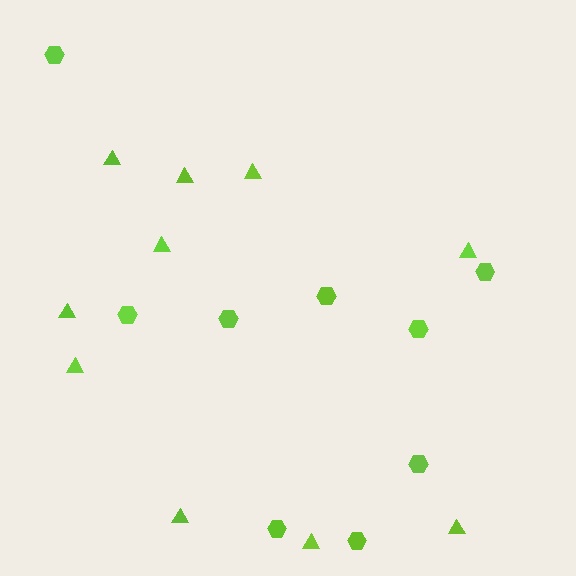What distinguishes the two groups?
There are 2 groups: one group of hexagons (9) and one group of triangles (10).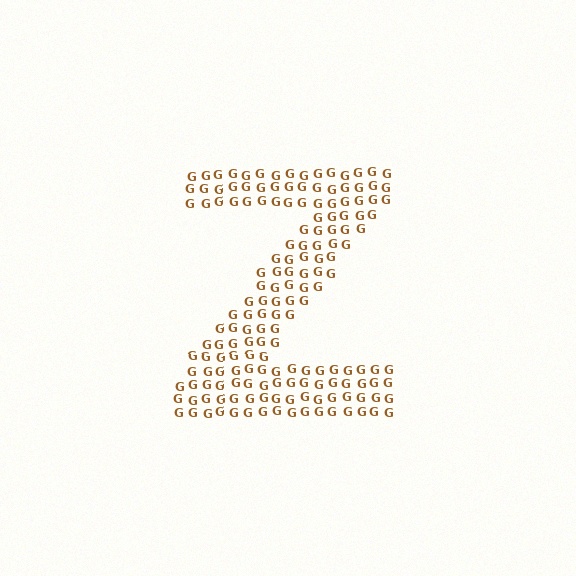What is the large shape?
The large shape is the letter Z.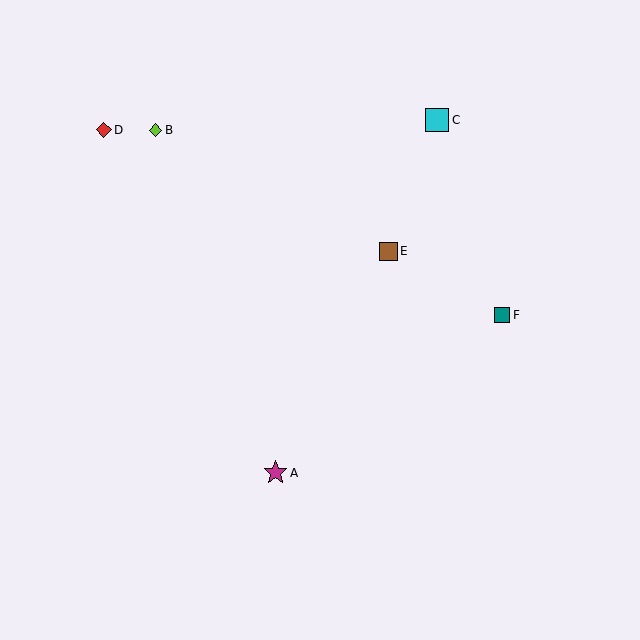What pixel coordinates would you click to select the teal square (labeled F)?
Click at (502, 315) to select the teal square F.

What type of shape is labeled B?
Shape B is a lime diamond.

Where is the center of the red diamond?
The center of the red diamond is at (104, 130).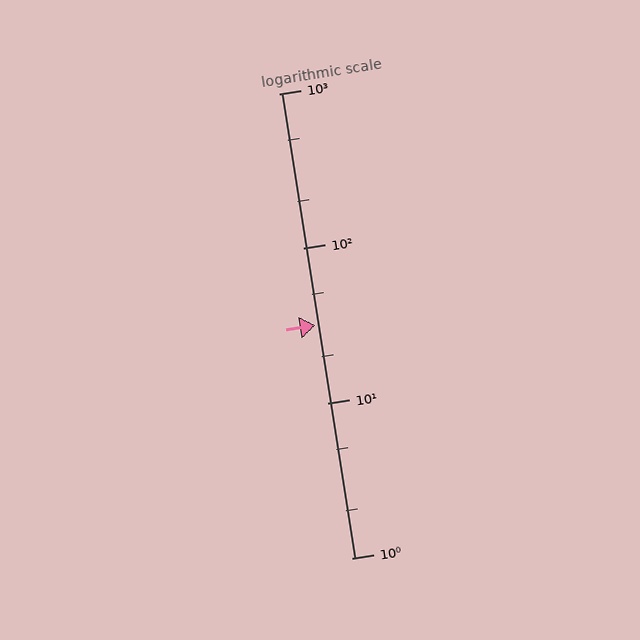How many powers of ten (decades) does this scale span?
The scale spans 3 decades, from 1 to 1000.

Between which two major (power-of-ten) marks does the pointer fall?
The pointer is between 10 and 100.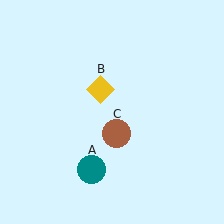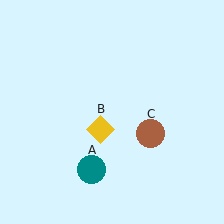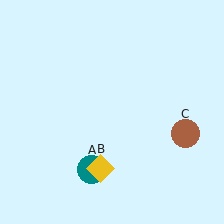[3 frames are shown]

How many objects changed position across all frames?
2 objects changed position: yellow diamond (object B), brown circle (object C).